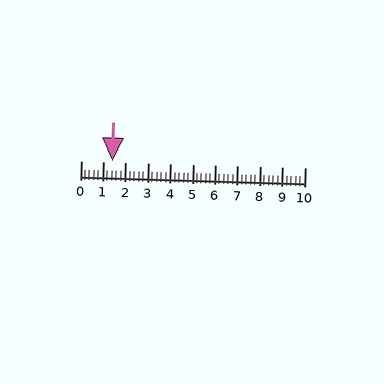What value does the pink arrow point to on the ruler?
The pink arrow points to approximately 1.4.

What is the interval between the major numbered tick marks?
The major tick marks are spaced 1 units apart.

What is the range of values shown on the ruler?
The ruler shows values from 0 to 10.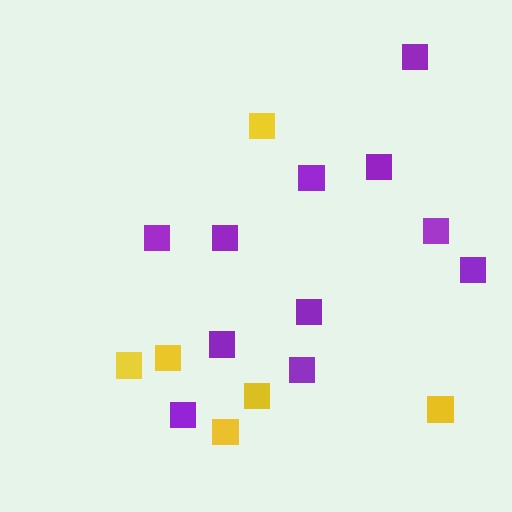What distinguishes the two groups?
There are 2 groups: one group of purple squares (11) and one group of yellow squares (6).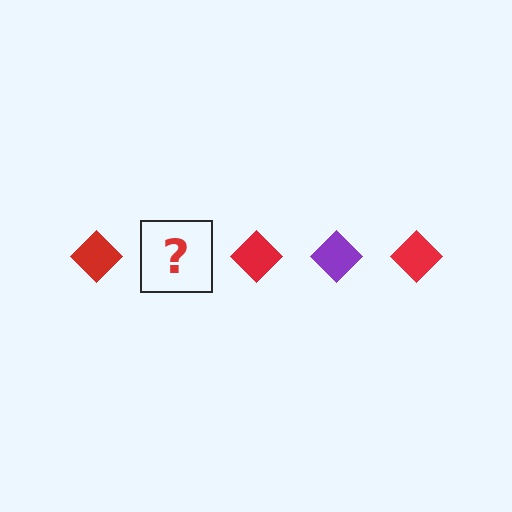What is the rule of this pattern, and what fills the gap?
The rule is that the pattern cycles through red, purple diamonds. The gap should be filled with a purple diamond.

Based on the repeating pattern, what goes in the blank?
The blank should be a purple diamond.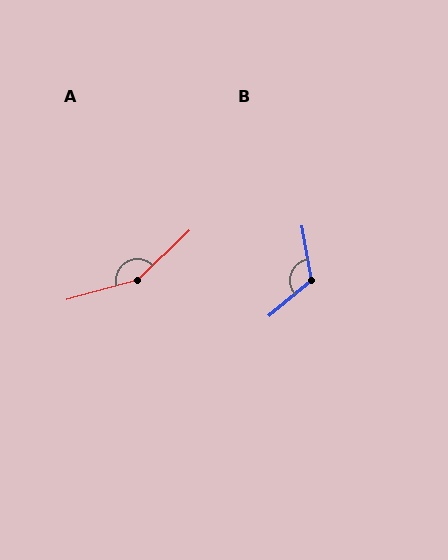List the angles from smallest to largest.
B (120°), A (151°).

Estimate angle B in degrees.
Approximately 120 degrees.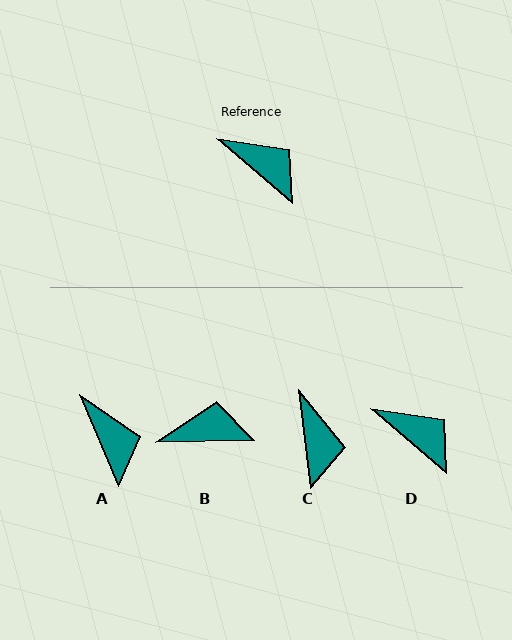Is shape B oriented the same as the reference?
No, it is off by about 42 degrees.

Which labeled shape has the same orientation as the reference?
D.